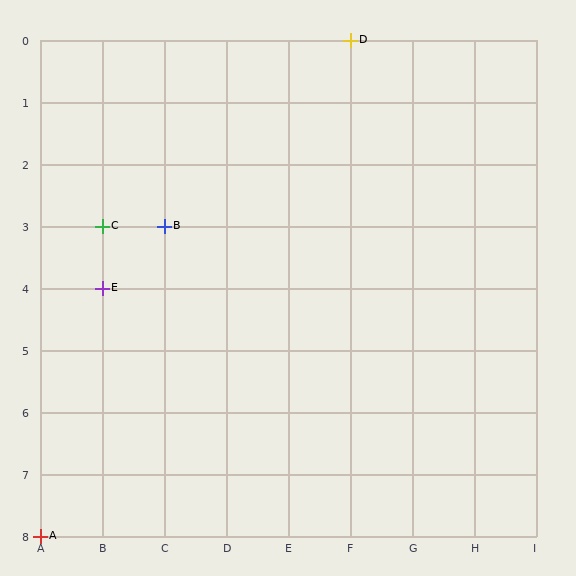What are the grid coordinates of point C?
Point C is at grid coordinates (B, 3).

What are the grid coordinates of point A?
Point A is at grid coordinates (A, 8).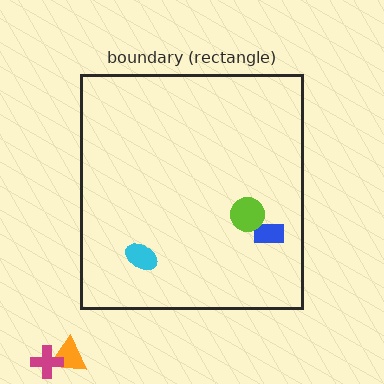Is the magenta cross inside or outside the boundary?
Outside.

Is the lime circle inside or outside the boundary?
Inside.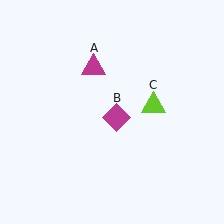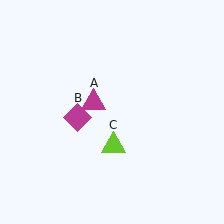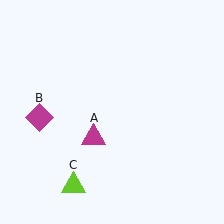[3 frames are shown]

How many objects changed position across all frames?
3 objects changed position: magenta triangle (object A), magenta diamond (object B), lime triangle (object C).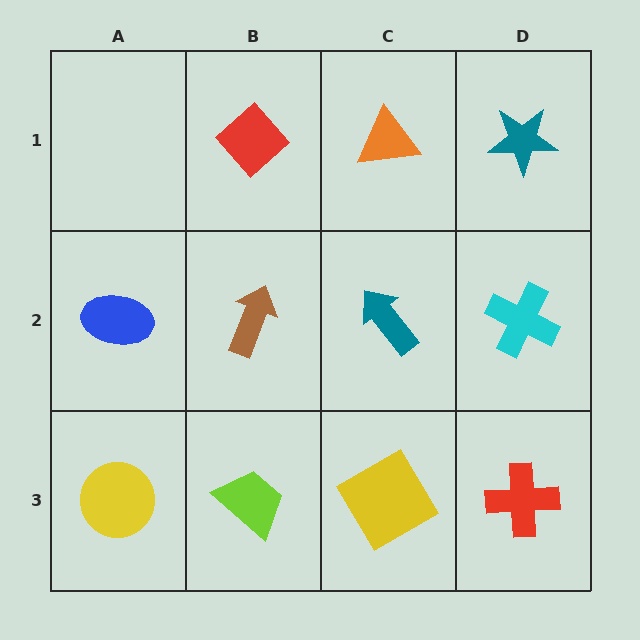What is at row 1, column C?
An orange triangle.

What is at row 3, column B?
A lime trapezoid.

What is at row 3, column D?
A red cross.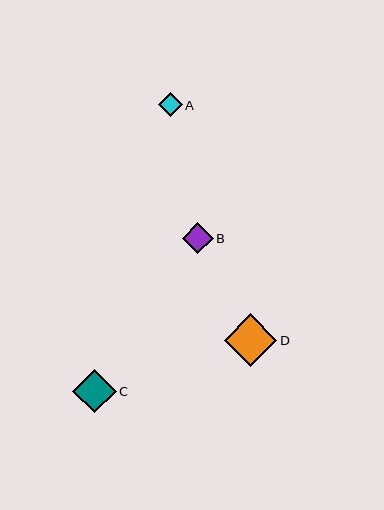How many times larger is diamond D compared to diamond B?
Diamond D is approximately 1.7 times the size of diamond B.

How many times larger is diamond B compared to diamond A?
Diamond B is approximately 1.3 times the size of diamond A.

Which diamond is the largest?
Diamond D is the largest with a size of approximately 53 pixels.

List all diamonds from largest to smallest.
From largest to smallest: D, C, B, A.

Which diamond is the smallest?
Diamond A is the smallest with a size of approximately 24 pixels.